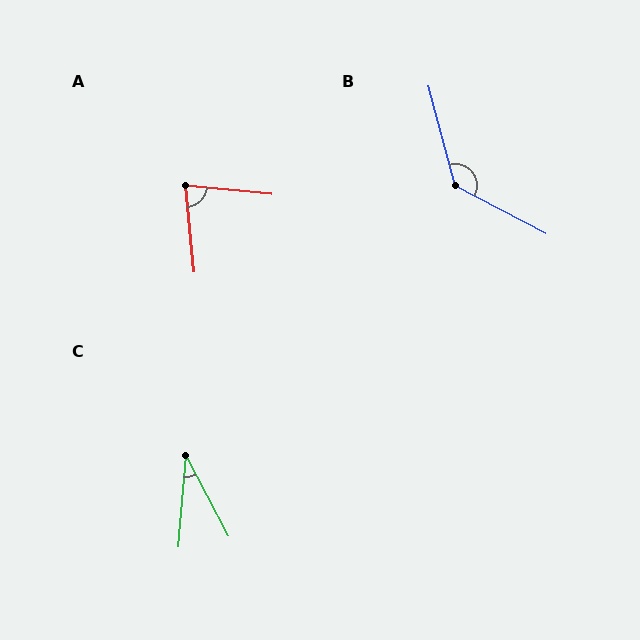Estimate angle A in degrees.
Approximately 79 degrees.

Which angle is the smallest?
C, at approximately 32 degrees.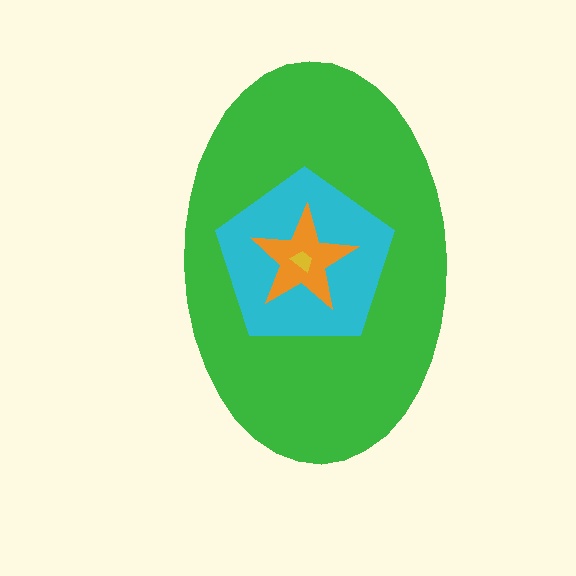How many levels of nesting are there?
4.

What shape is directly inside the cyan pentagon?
The orange star.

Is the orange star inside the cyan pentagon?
Yes.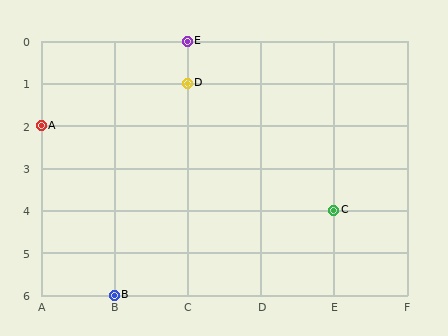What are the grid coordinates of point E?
Point E is at grid coordinates (C, 0).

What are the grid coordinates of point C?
Point C is at grid coordinates (E, 4).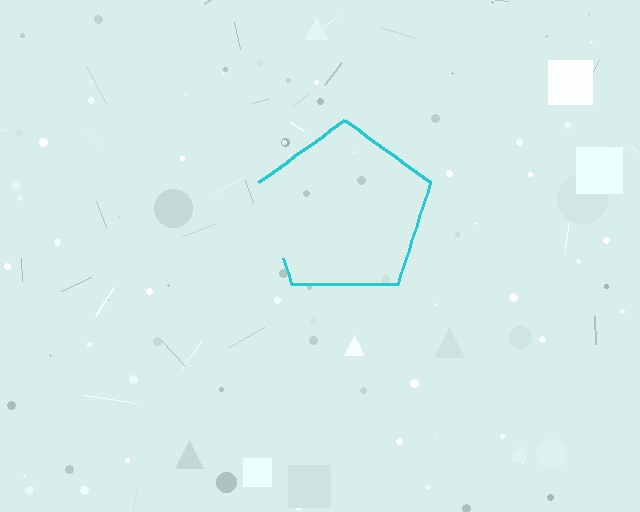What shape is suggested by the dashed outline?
The dashed outline suggests a pentagon.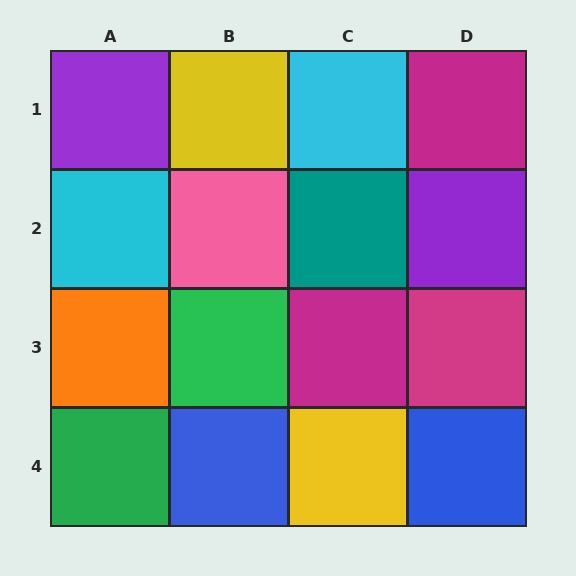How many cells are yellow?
2 cells are yellow.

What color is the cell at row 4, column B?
Blue.